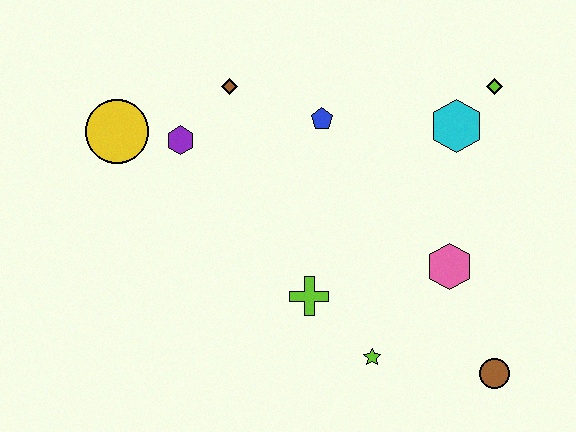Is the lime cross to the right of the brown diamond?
Yes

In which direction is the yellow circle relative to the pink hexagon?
The yellow circle is to the left of the pink hexagon.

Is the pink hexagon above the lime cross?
Yes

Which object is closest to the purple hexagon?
The yellow circle is closest to the purple hexagon.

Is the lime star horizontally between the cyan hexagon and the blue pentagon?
Yes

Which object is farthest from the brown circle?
The yellow circle is farthest from the brown circle.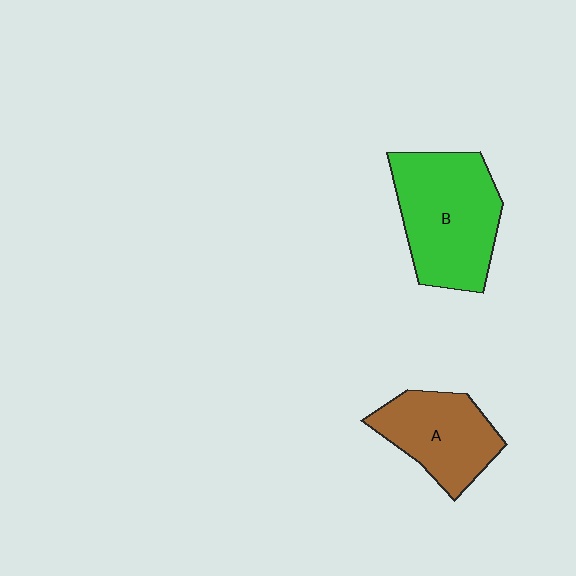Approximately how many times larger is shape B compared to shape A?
Approximately 1.4 times.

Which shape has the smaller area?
Shape A (brown).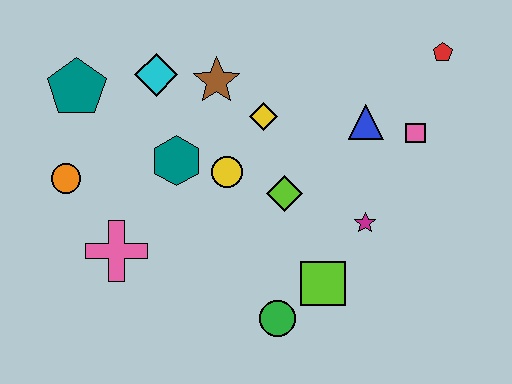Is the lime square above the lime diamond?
No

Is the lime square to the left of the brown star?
No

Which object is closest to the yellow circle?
The teal hexagon is closest to the yellow circle.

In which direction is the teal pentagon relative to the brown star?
The teal pentagon is to the left of the brown star.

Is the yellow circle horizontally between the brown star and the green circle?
Yes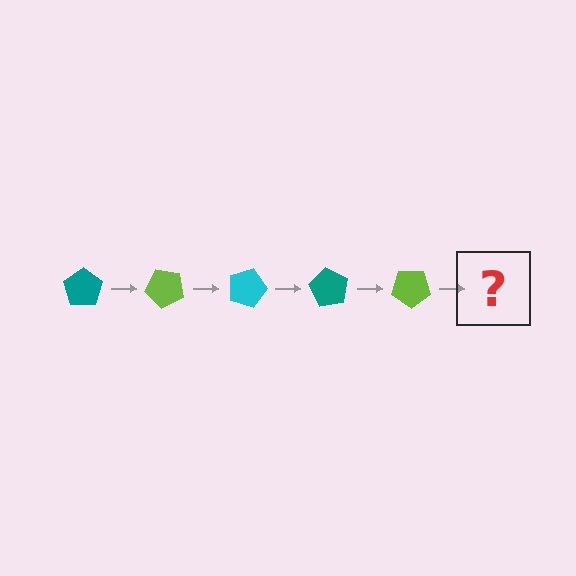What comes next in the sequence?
The next element should be a cyan pentagon, rotated 225 degrees from the start.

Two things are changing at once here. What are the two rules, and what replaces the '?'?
The two rules are that it rotates 45 degrees each step and the color cycles through teal, lime, and cyan. The '?' should be a cyan pentagon, rotated 225 degrees from the start.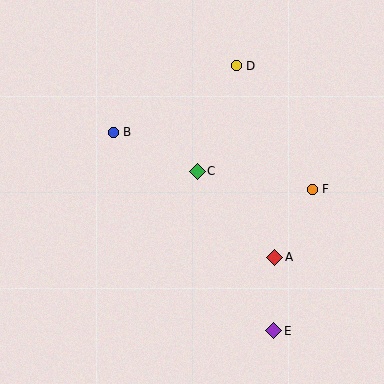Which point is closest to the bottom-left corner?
Point B is closest to the bottom-left corner.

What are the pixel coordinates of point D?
Point D is at (236, 66).